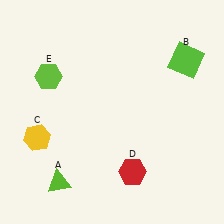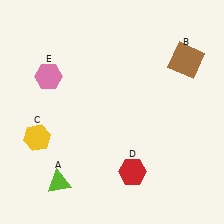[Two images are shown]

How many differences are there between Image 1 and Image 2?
There are 2 differences between the two images.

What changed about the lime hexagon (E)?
In Image 1, E is lime. In Image 2, it changed to pink.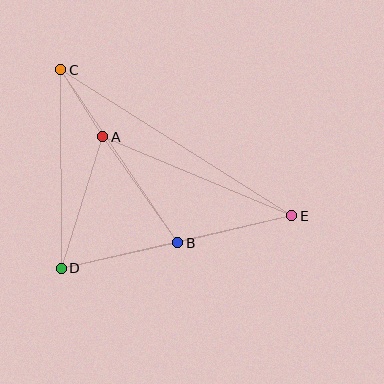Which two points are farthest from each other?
Points C and E are farthest from each other.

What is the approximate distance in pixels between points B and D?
The distance between B and D is approximately 119 pixels.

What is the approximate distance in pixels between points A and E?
The distance between A and E is approximately 205 pixels.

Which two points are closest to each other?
Points A and C are closest to each other.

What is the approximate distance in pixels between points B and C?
The distance between B and C is approximately 209 pixels.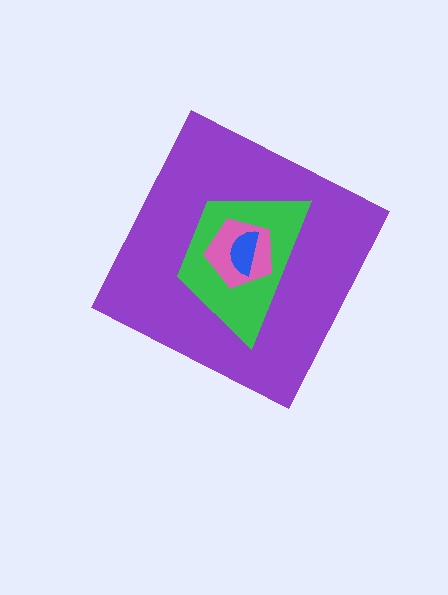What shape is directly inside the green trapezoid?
The pink pentagon.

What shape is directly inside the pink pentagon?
The blue semicircle.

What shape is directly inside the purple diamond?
The green trapezoid.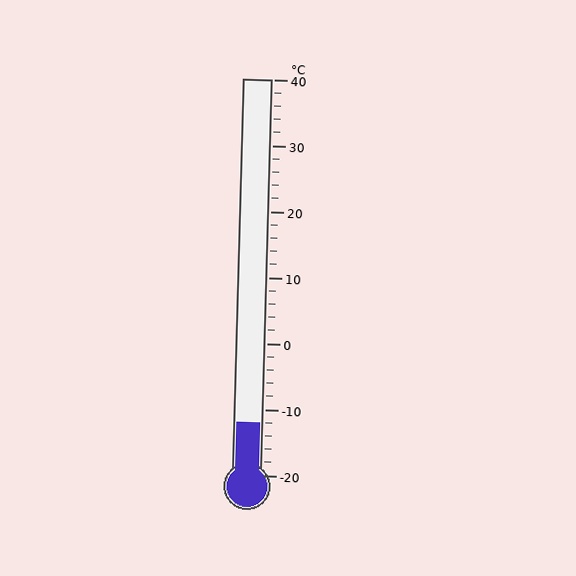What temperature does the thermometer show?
The thermometer shows approximately -12°C.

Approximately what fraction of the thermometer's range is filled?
The thermometer is filled to approximately 15% of its range.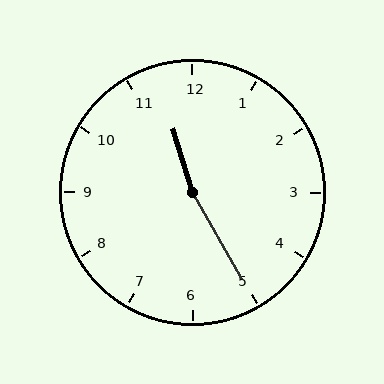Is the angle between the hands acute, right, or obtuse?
It is obtuse.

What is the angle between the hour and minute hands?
Approximately 168 degrees.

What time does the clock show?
11:25.